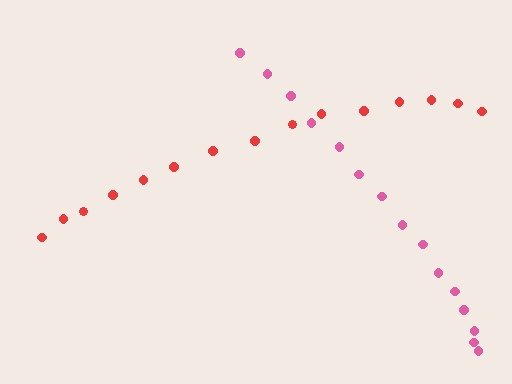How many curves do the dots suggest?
There are 2 distinct paths.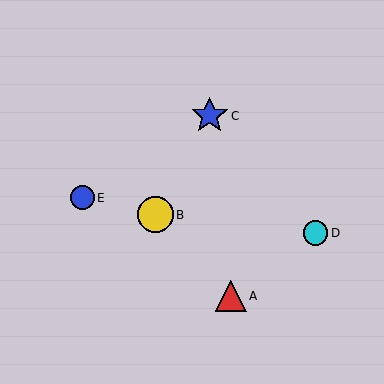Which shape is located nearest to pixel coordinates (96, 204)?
The blue circle (labeled E) at (82, 198) is nearest to that location.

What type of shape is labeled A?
Shape A is a red triangle.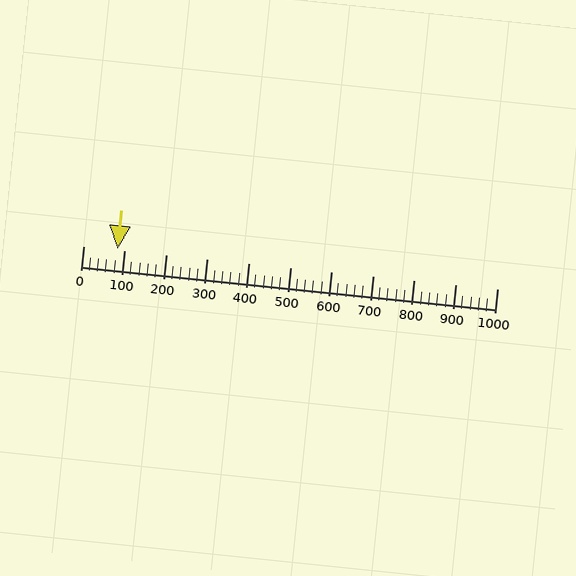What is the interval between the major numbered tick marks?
The major tick marks are spaced 100 units apart.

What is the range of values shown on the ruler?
The ruler shows values from 0 to 1000.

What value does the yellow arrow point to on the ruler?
The yellow arrow points to approximately 83.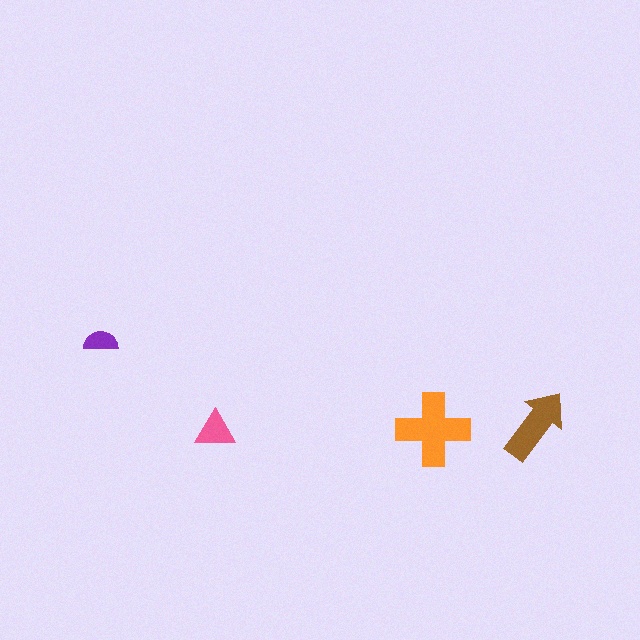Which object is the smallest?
The purple semicircle.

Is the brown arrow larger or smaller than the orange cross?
Smaller.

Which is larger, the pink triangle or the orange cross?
The orange cross.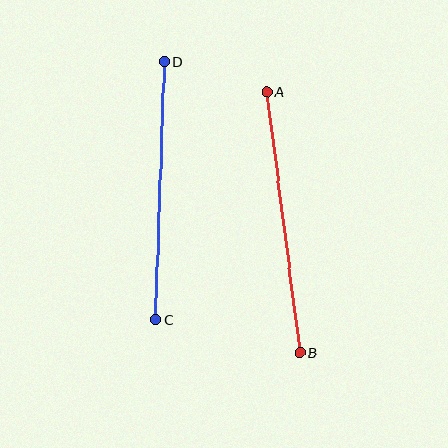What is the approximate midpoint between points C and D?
The midpoint is at approximately (160, 191) pixels.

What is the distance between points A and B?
The distance is approximately 263 pixels.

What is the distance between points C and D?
The distance is approximately 258 pixels.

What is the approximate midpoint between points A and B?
The midpoint is at approximately (283, 222) pixels.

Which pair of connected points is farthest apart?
Points A and B are farthest apart.